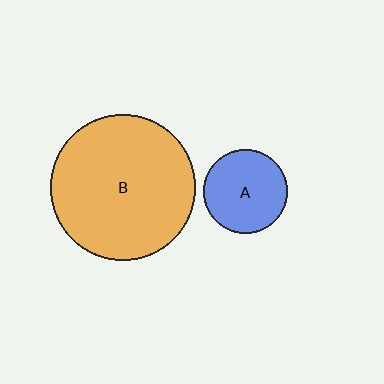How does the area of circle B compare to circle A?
Approximately 3.0 times.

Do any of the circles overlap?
No, none of the circles overlap.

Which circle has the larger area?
Circle B (orange).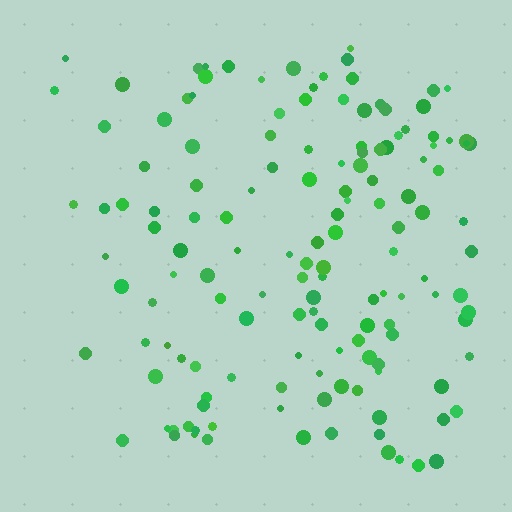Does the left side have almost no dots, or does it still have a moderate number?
Still a moderate number, just noticeably fewer than the right.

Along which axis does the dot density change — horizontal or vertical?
Horizontal.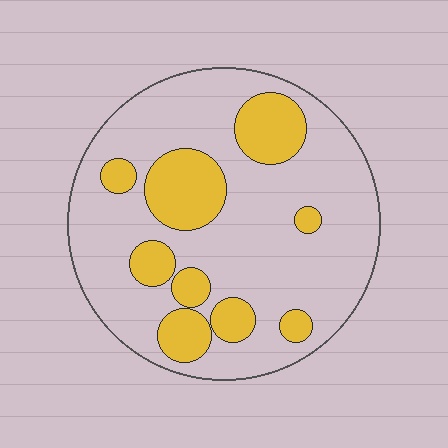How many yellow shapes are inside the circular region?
9.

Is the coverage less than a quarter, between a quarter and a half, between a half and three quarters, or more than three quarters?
Less than a quarter.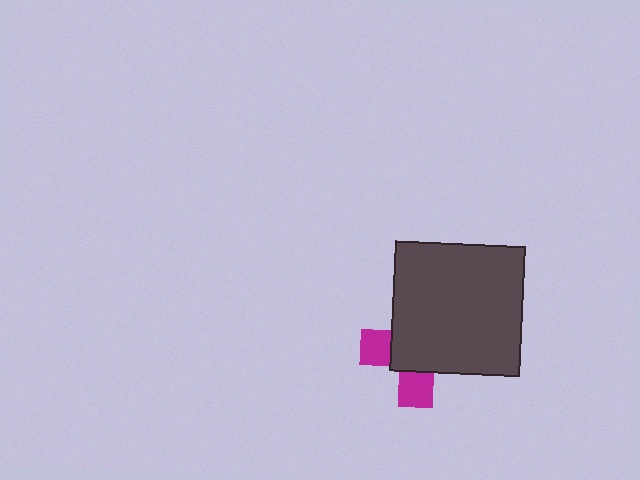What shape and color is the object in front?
The object in front is a dark gray square.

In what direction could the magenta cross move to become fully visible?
The magenta cross could move toward the lower-left. That would shift it out from behind the dark gray square entirely.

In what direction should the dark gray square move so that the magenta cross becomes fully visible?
The dark gray square should move toward the upper-right. That is the shortest direction to clear the overlap and leave the magenta cross fully visible.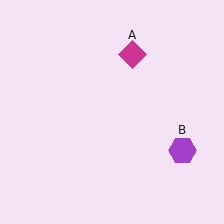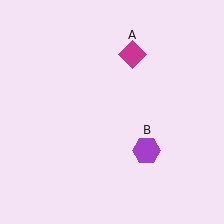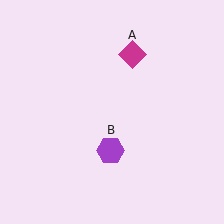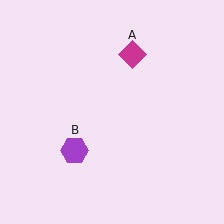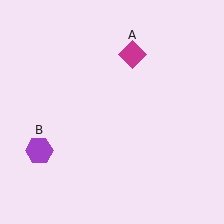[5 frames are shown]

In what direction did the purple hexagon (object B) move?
The purple hexagon (object B) moved left.